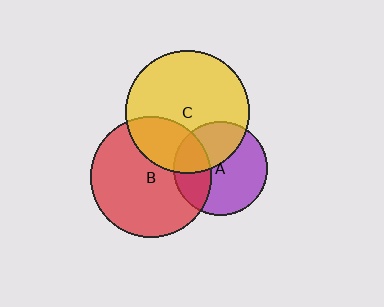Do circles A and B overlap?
Yes.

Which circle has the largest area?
Circle C (yellow).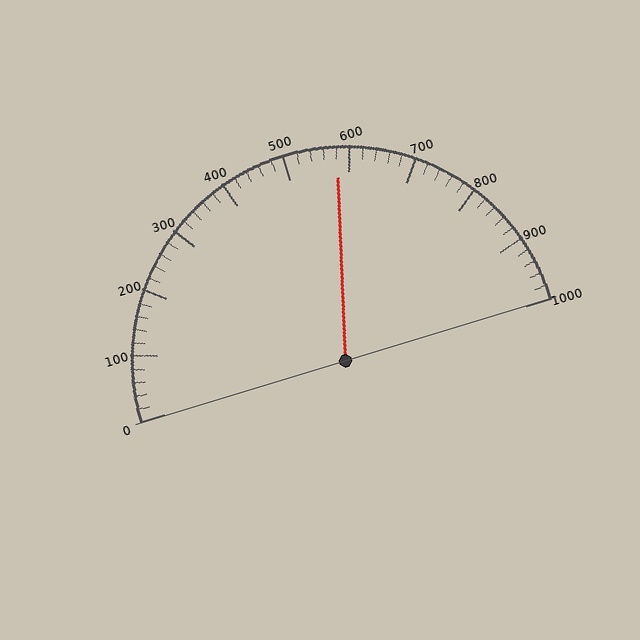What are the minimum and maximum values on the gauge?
The gauge ranges from 0 to 1000.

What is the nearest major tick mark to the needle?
The nearest major tick mark is 600.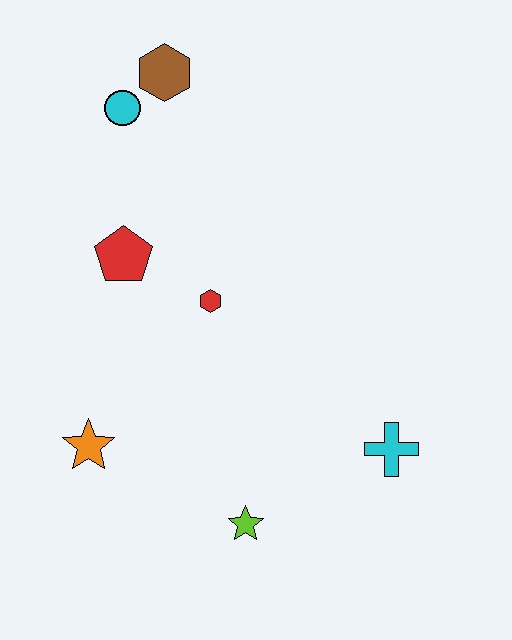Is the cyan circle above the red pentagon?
Yes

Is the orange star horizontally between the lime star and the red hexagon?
No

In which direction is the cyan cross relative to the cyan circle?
The cyan cross is below the cyan circle.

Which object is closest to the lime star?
The cyan cross is closest to the lime star.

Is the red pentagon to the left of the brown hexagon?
Yes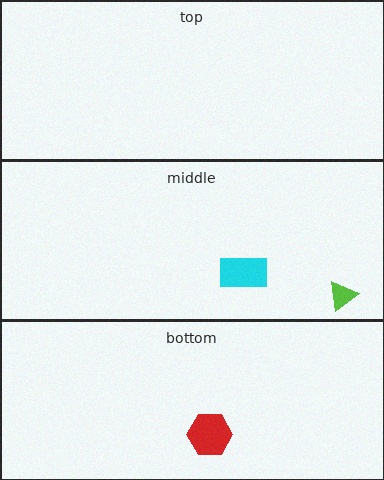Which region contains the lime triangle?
The middle region.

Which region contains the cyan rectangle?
The middle region.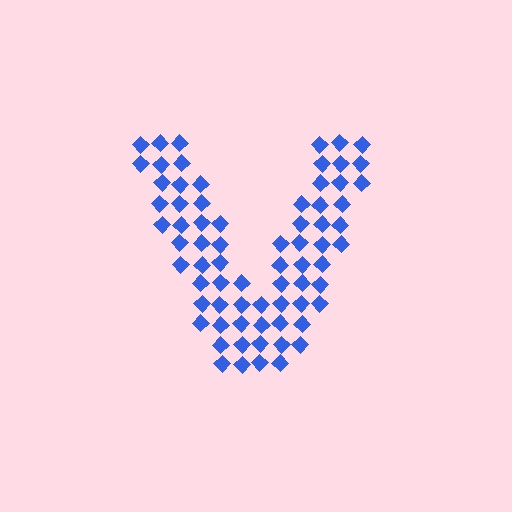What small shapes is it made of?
It is made of small diamonds.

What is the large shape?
The large shape is the letter V.